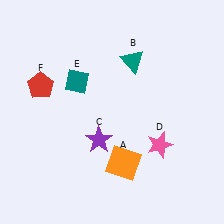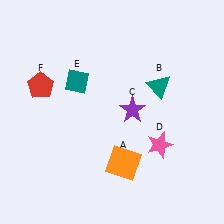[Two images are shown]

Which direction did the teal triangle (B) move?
The teal triangle (B) moved right.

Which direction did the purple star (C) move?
The purple star (C) moved right.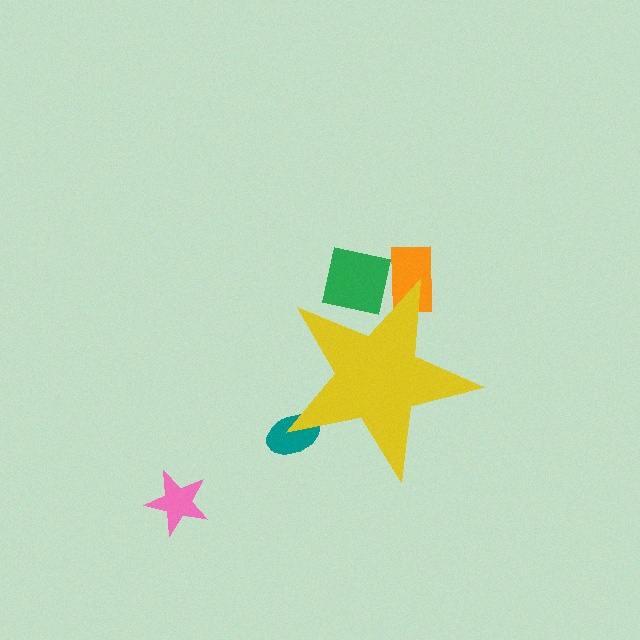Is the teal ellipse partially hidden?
Yes, the teal ellipse is partially hidden behind the yellow star.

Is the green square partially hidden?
Yes, the green square is partially hidden behind the yellow star.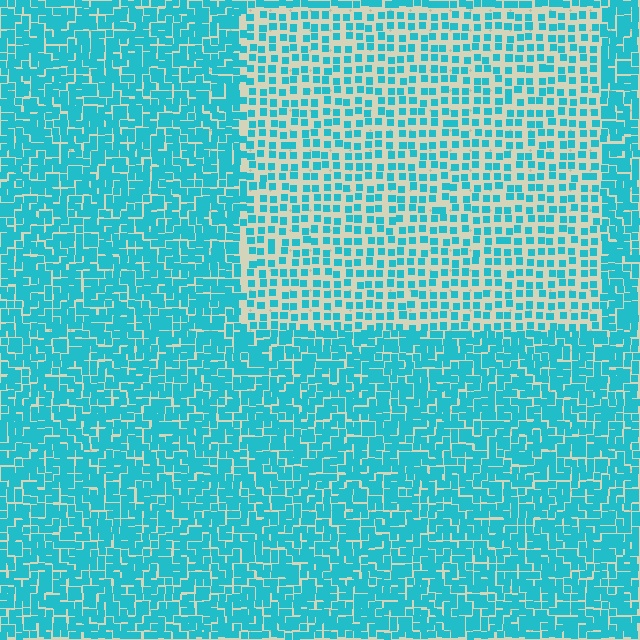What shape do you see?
I see a rectangle.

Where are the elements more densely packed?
The elements are more densely packed outside the rectangle boundary.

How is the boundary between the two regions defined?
The boundary is defined by a change in element density (approximately 2.0x ratio). All elements are the same color, size, and shape.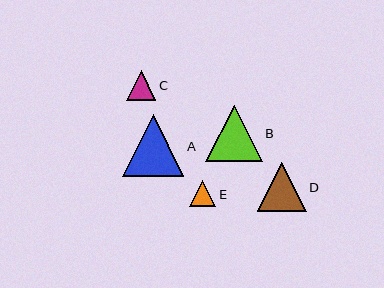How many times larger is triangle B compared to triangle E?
Triangle B is approximately 2.1 times the size of triangle E.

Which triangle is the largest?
Triangle A is the largest with a size of approximately 61 pixels.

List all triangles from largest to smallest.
From largest to smallest: A, B, D, C, E.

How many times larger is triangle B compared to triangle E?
Triangle B is approximately 2.1 times the size of triangle E.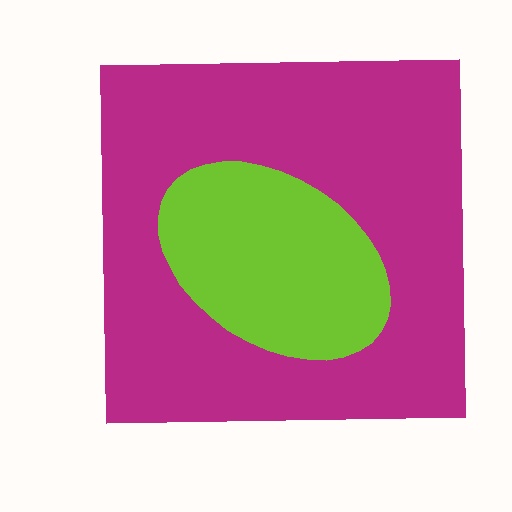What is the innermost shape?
The lime ellipse.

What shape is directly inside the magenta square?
The lime ellipse.